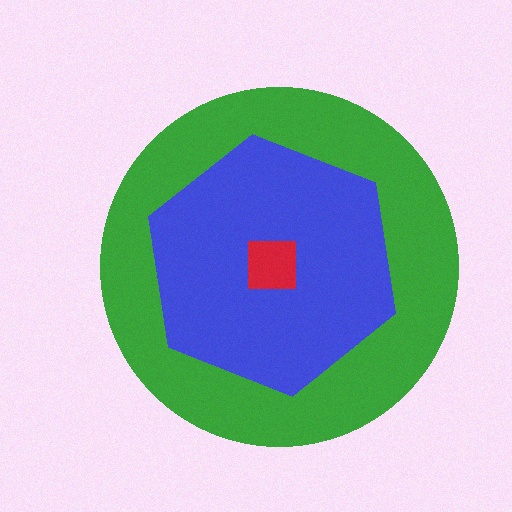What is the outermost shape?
The green circle.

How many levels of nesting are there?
3.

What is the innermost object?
The red square.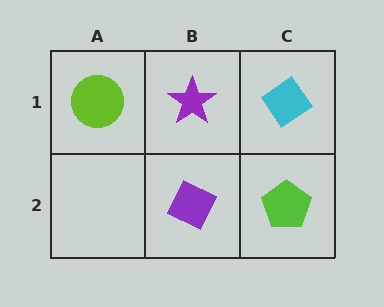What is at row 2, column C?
A lime pentagon.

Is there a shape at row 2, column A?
No, that cell is empty.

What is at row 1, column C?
A cyan diamond.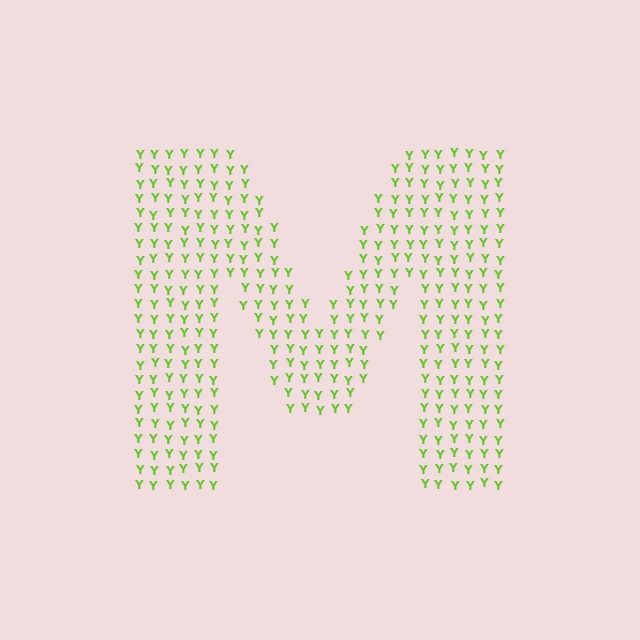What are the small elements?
The small elements are letter Y's.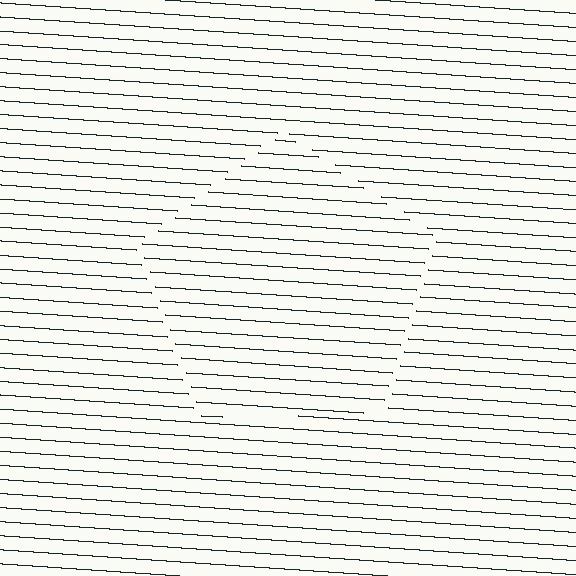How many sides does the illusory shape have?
5 sides — the line-ends trace a pentagon.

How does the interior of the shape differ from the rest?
The interior of the shape contains the same grating, shifted by half a period — the contour is defined by the phase discontinuity where line-ends from the inner and outer gratings abut.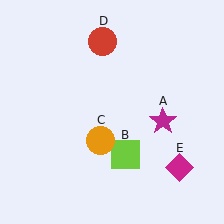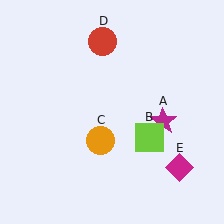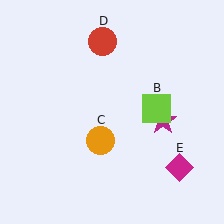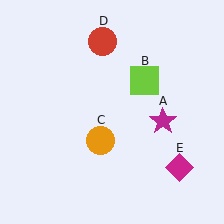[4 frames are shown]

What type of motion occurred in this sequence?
The lime square (object B) rotated counterclockwise around the center of the scene.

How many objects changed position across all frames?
1 object changed position: lime square (object B).